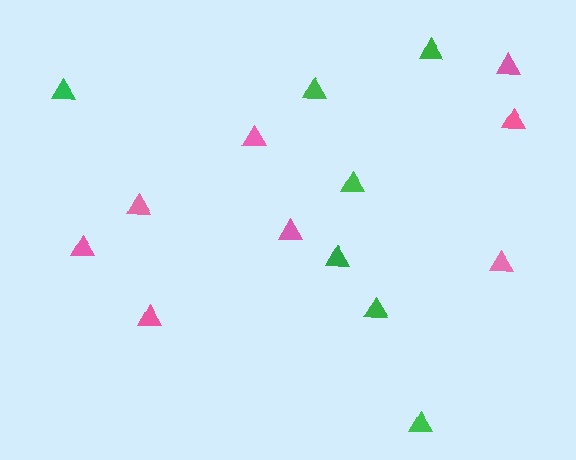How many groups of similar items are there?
There are 2 groups: one group of pink triangles (8) and one group of green triangles (7).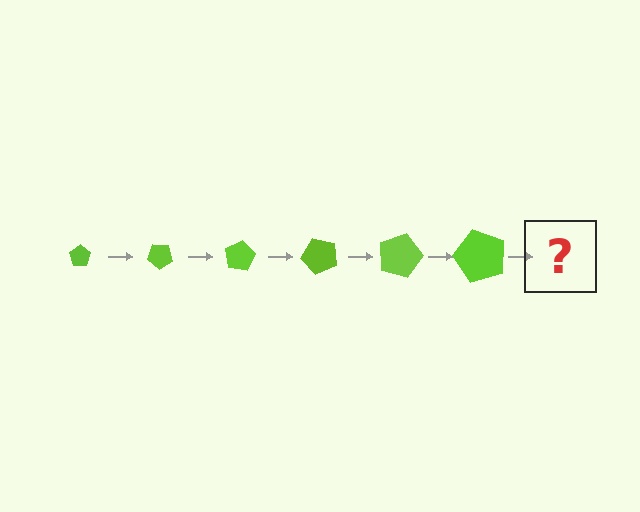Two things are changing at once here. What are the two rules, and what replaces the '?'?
The two rules are that the pentagon grows larger each step and it rotates 40 degrees each step. The '?' should be a pentagon, larger than the previous one and rotated 240 degrees from the start.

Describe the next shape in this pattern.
It should be a pentagon, larger than the previous one and rotated 240 degrees from the start.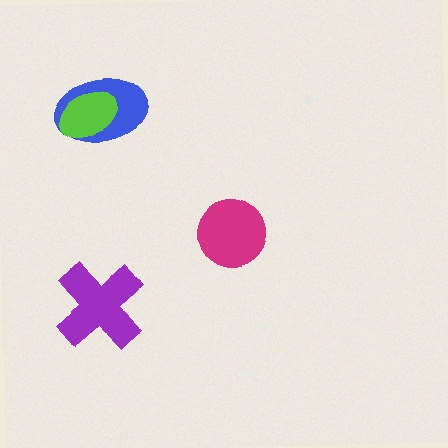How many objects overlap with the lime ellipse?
1 object overlaps with the lime ellipse.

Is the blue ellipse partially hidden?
Yes, it is partially covered by another shape.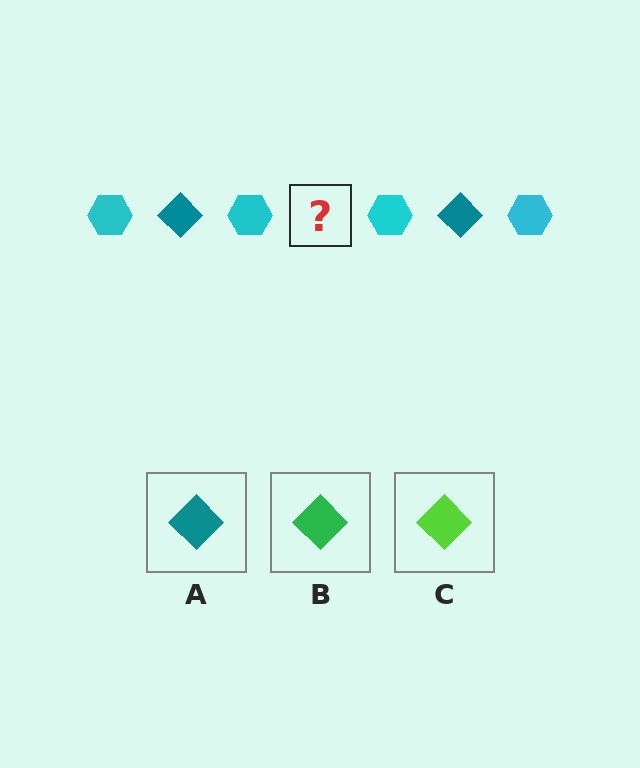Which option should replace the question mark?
Option A.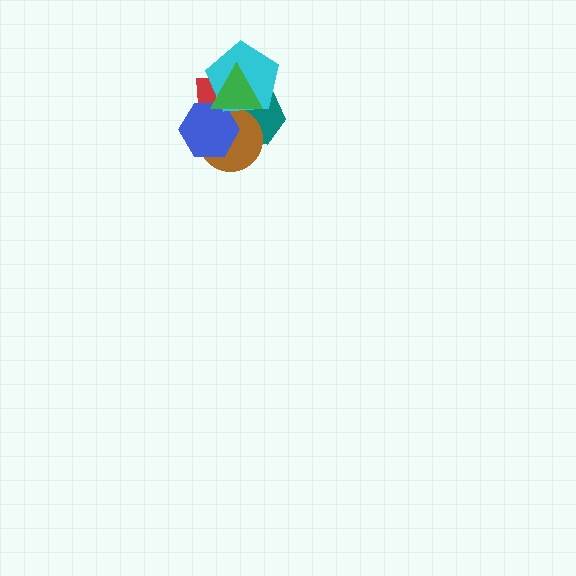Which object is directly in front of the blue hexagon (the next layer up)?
The cyan pentagon is directly in front of the blue hexagon.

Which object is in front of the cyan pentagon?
The green triangle is in front of the cyan pentagon.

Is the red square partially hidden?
Yes, it is partially covered by another shape.